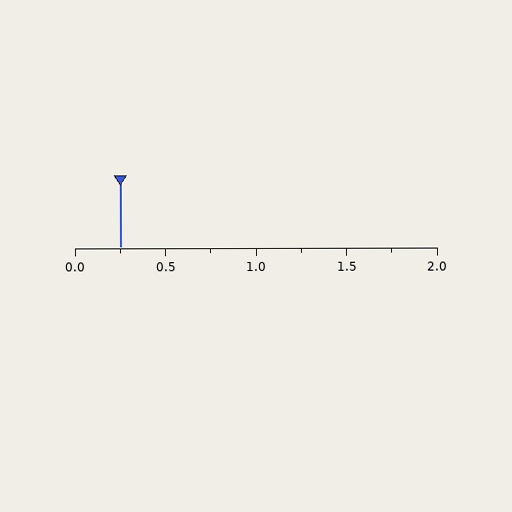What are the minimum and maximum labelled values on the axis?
The axis runs from 0.0 to 2.0.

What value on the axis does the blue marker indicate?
The marker indicates approximately 0.25.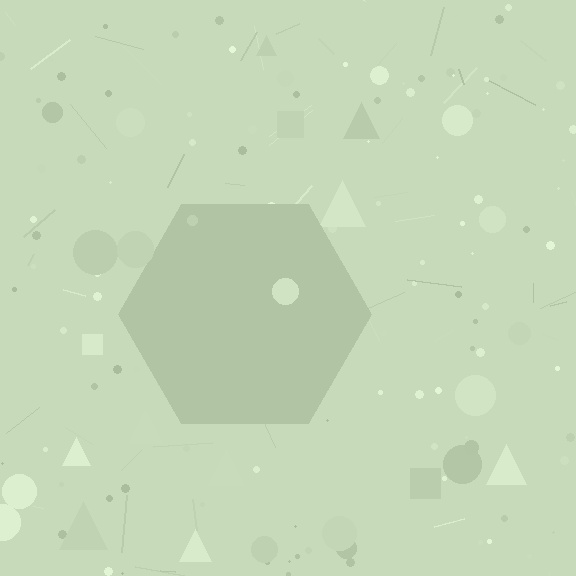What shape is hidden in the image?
A hexagon is hidden in the image.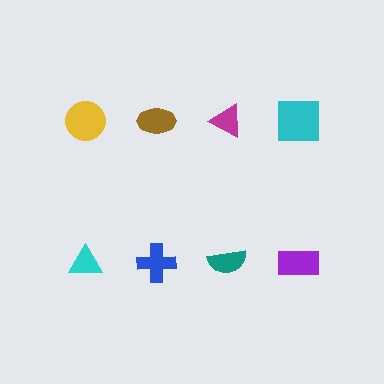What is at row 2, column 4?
A purple rectangle.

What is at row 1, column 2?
A brown ellipse.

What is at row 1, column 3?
A magenta triangle.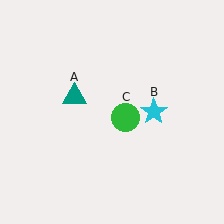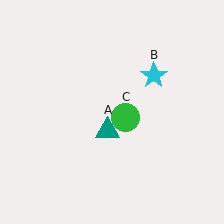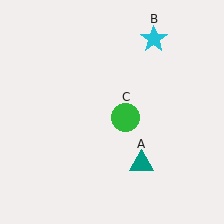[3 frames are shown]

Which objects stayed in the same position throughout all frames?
Green circle (object C) remained stationary.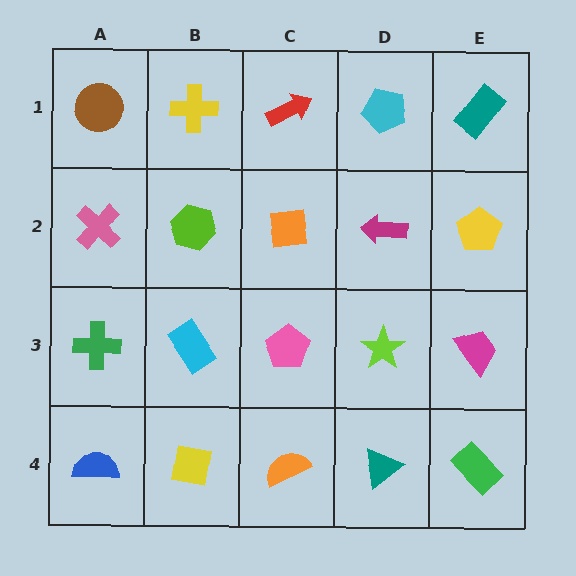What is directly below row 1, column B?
A lime hexagon.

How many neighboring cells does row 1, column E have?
2.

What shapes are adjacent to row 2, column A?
A brown circle (row 1, column A), a green cross (row 3, column A), a lime hexagon (row 2, column B).